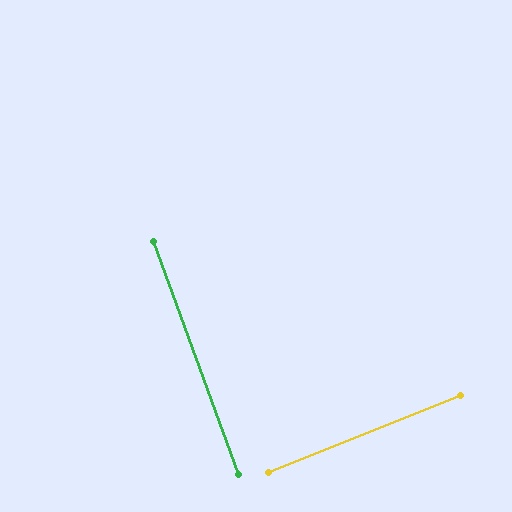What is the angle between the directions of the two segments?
Approximately 88 degrees.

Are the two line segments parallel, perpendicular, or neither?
Perpendicular — they meet at approximately 88°.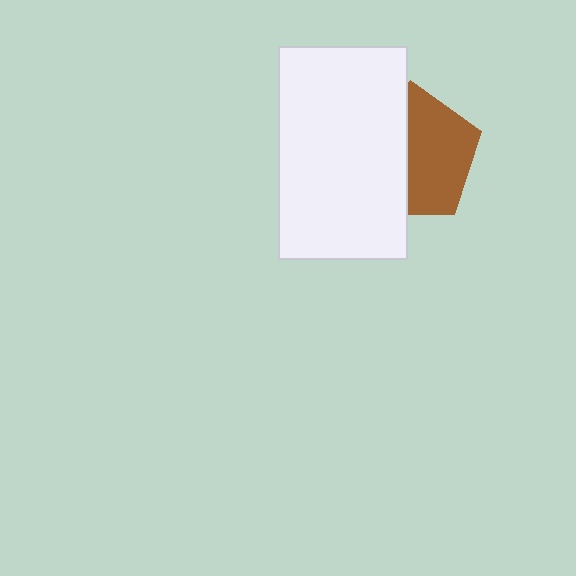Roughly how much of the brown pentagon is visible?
About half of it is visible (roughly 53%).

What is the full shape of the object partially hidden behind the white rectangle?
The partially hidden object is a brown pentagon.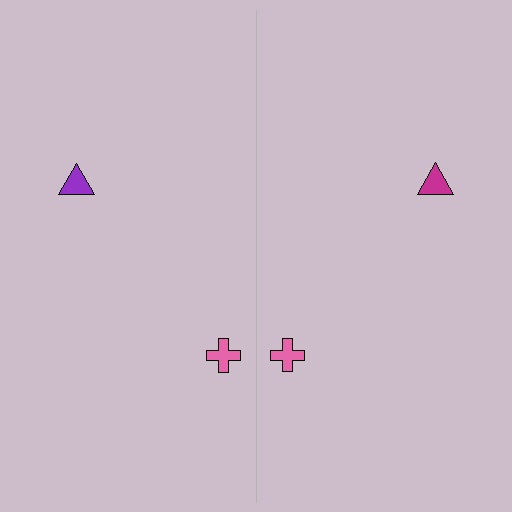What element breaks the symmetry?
The magenta triangle on the right side breaks the symmetry — its mirror counterpart is purple.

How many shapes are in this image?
There are 4 shapes in this image.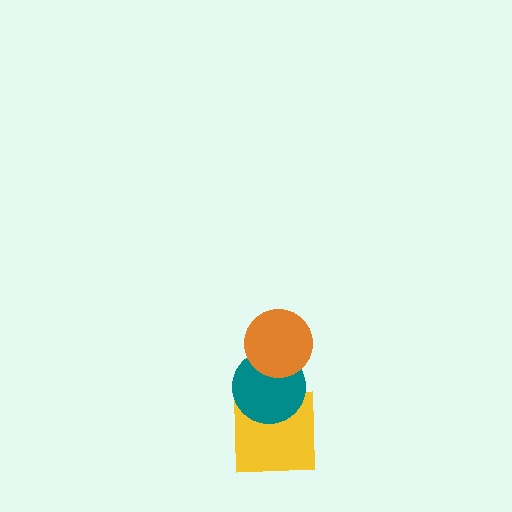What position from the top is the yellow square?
The yellow square is 3rd from the top.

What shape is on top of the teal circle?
The orange circle is on top of the teal circle.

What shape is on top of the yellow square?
The teal circle is on top of the yellow square.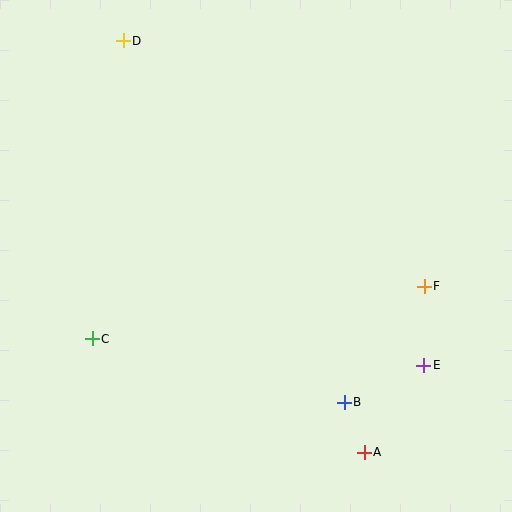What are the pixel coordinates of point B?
Point B is at (344, 402).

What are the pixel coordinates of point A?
Point A is at (364, 452).